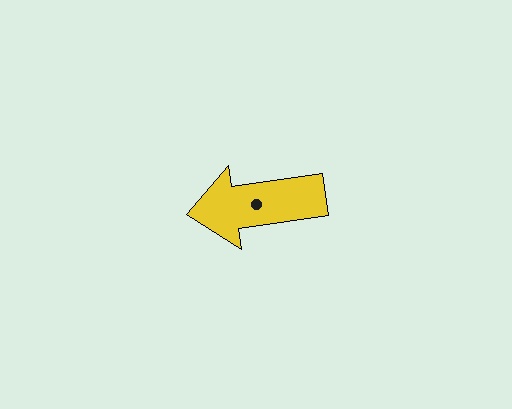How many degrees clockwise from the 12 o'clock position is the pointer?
Approximately 262 degrees.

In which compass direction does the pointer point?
West.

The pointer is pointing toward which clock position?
Roughly 9 o'clock.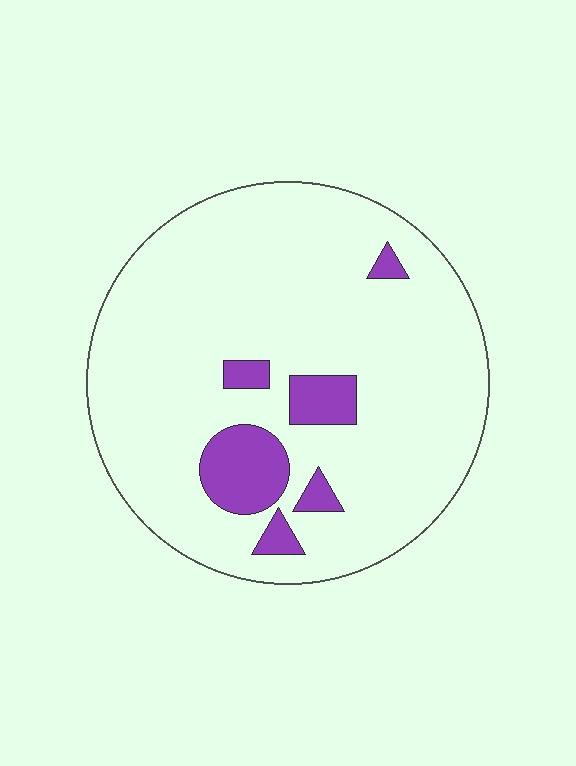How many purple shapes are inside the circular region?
6.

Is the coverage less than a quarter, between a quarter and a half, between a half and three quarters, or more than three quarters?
Less than a quarter.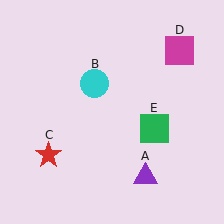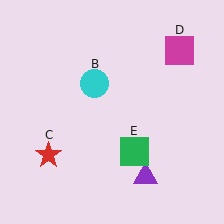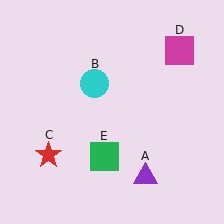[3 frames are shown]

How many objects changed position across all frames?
1 object changed position: green square (object E).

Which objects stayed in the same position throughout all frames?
Purple triangle (object A) and cyan circle (object B) and red star (object C) and magenta square (object D) remained stationary.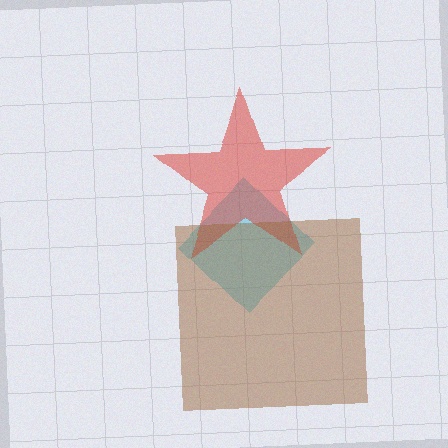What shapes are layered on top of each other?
The layered shapes are: a cyan diamond, a red star, a brown square.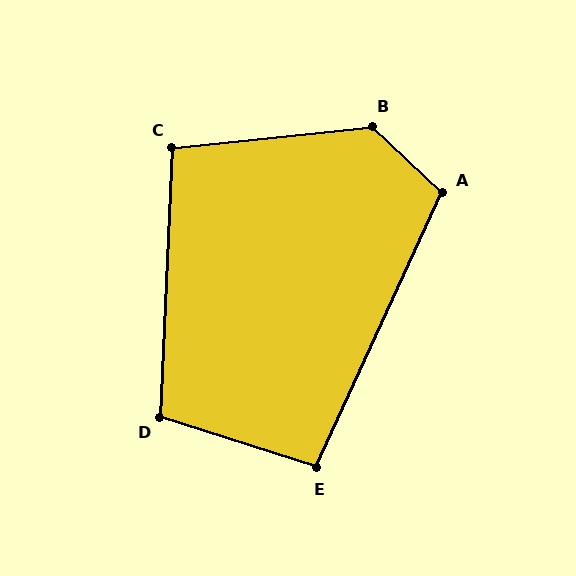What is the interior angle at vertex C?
Approximately 99 degrees (obtuse).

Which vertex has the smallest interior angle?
E, at approximately 97 degrees.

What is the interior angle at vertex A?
Approximately 108 degrees (obtuse).